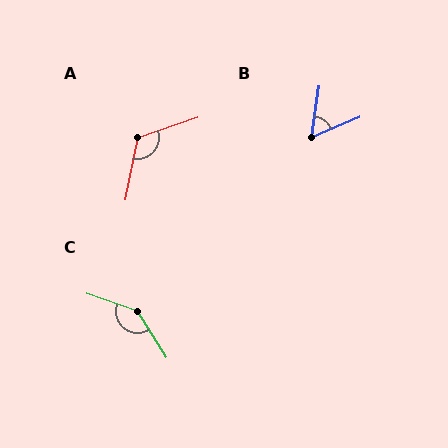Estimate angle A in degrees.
Approximately 120 degrees.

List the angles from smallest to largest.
B (59°), A (120°), C (141°).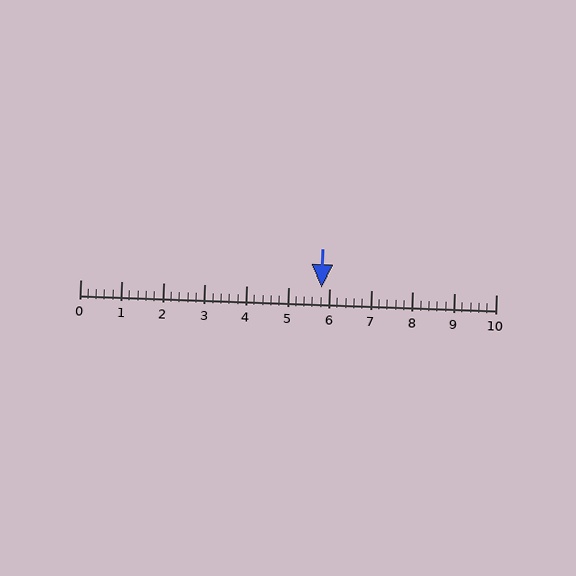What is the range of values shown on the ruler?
The ruler shows values from 0 to 10.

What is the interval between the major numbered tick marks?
The major tick marks are spaced 1 units apart.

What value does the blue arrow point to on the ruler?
The blue arrow points to approximately 5.8.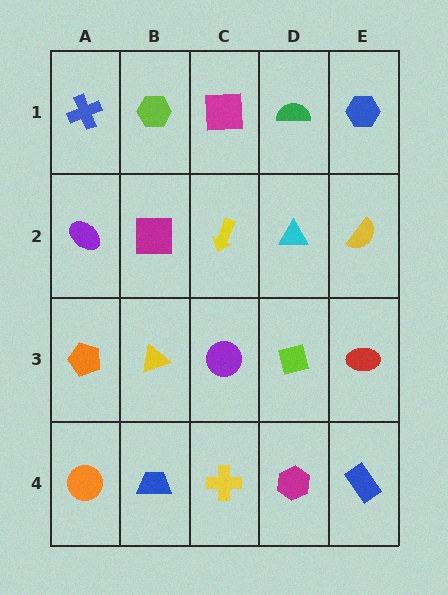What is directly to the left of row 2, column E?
A cyan triangle.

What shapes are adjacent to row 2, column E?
A blue hexagon (row 1, column E), a red ellipse (row 3, column E), a cyan triangle (row 2, column D).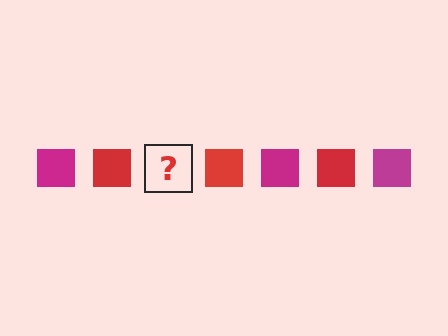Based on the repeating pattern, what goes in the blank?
The blank should be a magenta square.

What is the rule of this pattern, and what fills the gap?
The rule is that the pattern cycles through magenta, red squares. The gap should be filled with a magenta square.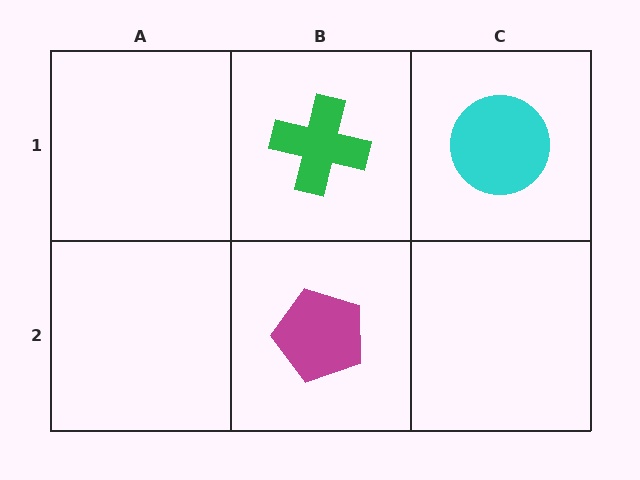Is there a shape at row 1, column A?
No, that cell is empty.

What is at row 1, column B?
A green cross.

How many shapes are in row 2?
1 shape.